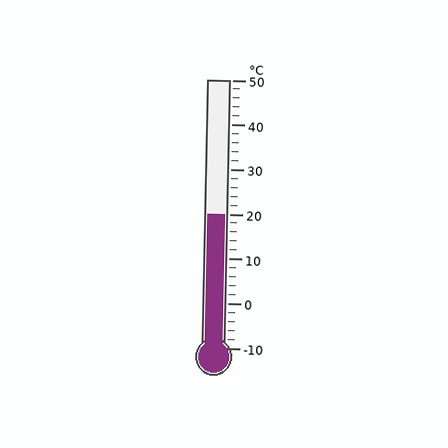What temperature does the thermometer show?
The thermometer shows approximately 20°C.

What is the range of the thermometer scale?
The thermometer scale ranges from -10°C to 50°C.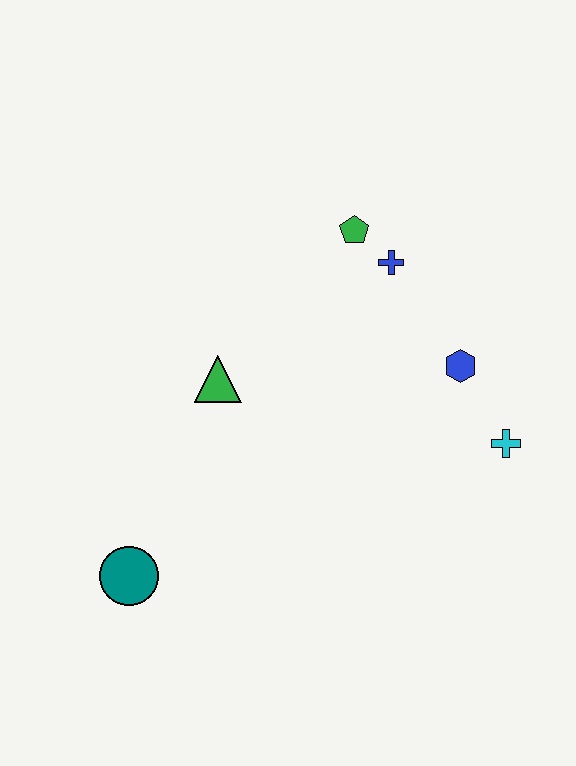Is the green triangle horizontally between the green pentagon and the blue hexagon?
No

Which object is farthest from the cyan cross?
The teal circle is farthest from the cyan cross.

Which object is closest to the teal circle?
The green triangle is closest to the teal circle.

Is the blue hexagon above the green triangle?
Yes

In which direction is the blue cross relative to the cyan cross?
The blue cross is above the cyan cross.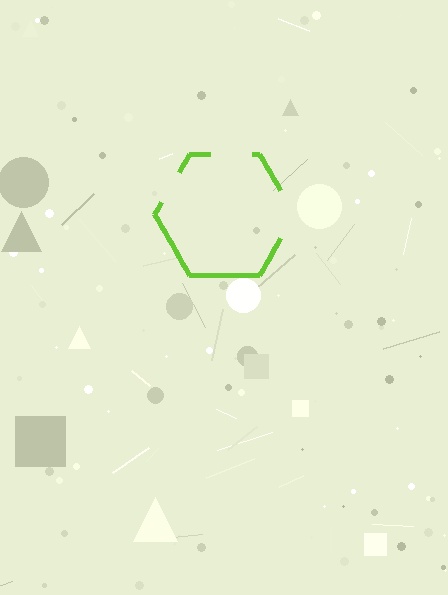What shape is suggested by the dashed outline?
The dashed outline suggests a hexagon.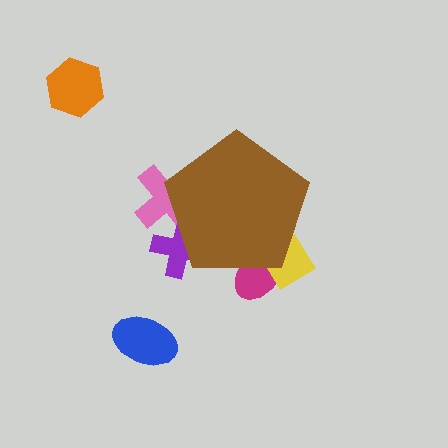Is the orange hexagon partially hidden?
No, the orange hexagon is fully visible.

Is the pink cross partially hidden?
Yes, the pink cross is partially hidden behind the brown pentagon.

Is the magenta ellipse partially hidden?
Yes, the magenta ellipse is partially hidden behind the brown pentagon.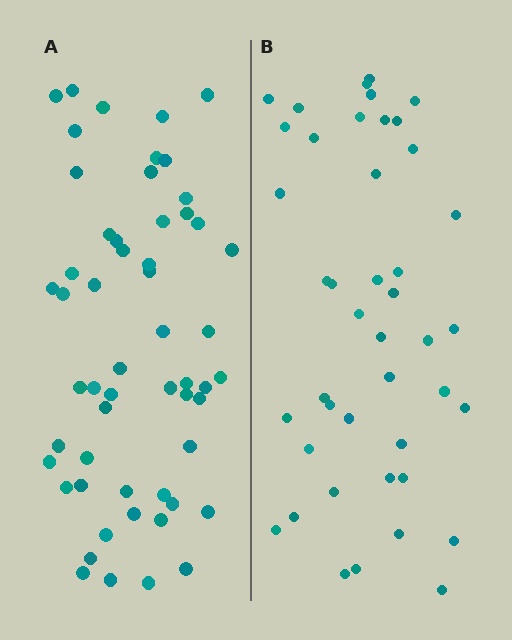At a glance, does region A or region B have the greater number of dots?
Region A (the left region) has more dots.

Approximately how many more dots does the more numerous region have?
Region A has roughly 12 or so more dots than region B.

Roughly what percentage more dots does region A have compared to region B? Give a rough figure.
About 30% more.